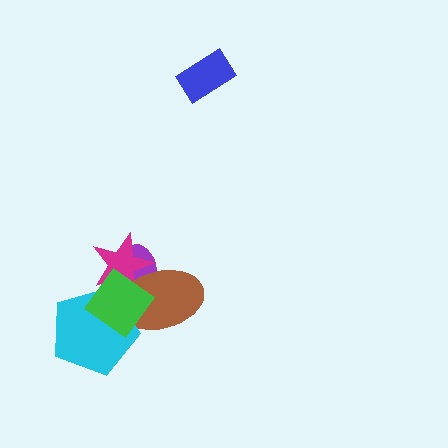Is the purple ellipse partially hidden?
Yes, it is partially covered by another shape.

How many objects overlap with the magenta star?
3 objects overlap with the magenta star.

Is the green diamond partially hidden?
No, no other shape covers it.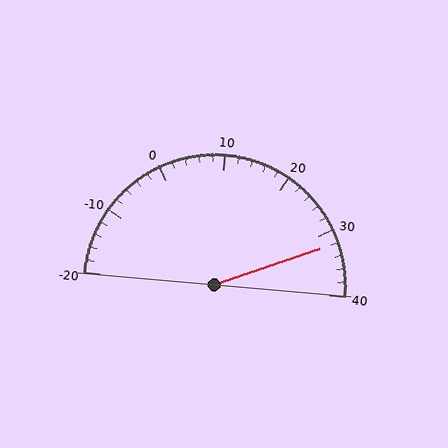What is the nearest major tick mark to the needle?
The nearest major tick mark is 30.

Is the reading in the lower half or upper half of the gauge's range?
The reading is in the upper half of the range (-20 to 40).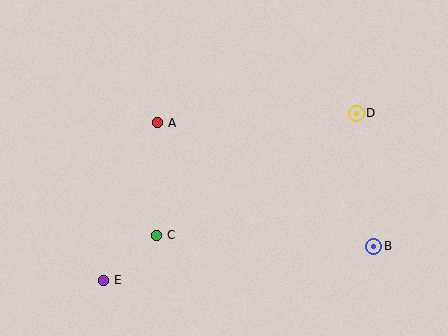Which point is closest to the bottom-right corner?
Point B is closest to the bottom-right corner.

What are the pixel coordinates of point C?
Point C is at (157, 235).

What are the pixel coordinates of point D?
Point D is at (356, 113).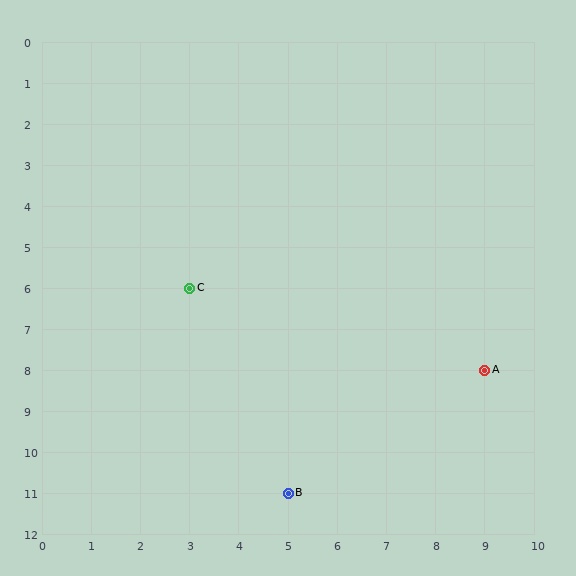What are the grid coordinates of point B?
Point B is at grid coordinates (5, 11).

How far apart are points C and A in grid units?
Points C and A are 6 columns and 2 rows apart (about 6.3 grid units diagonally).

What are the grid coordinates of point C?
Point C is at grid coordinates (3, 6).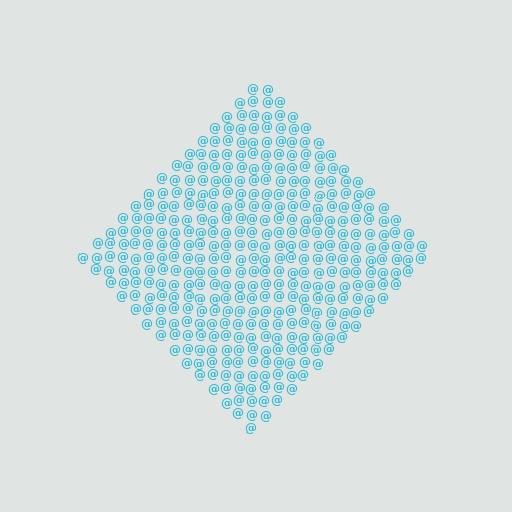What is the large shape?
The large shape is a diamond.